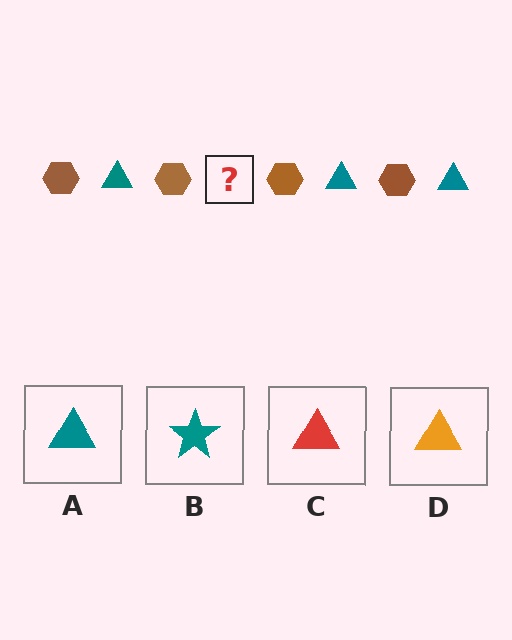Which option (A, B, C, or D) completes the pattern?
A.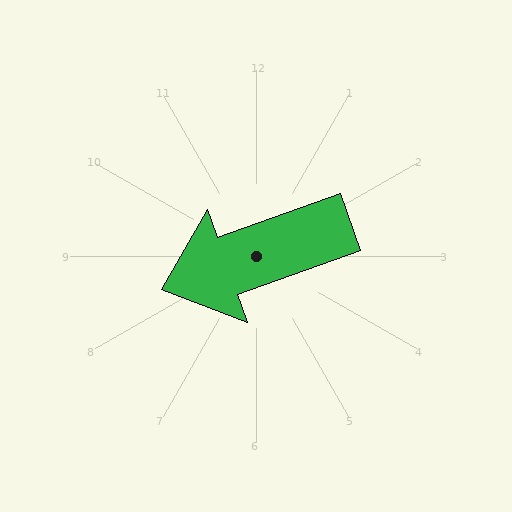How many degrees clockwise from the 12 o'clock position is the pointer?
Approximately 250 degrees.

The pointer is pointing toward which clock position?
Roughly 8 o'clock.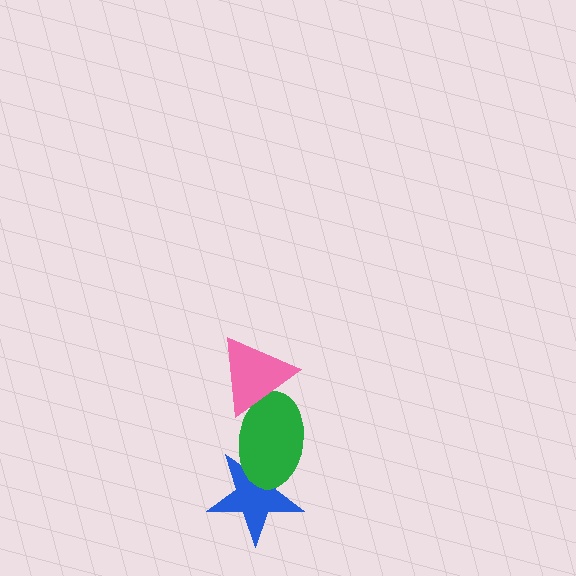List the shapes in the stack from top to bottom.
From top to bottom: the pink triangle, the green ellipse, the blue star.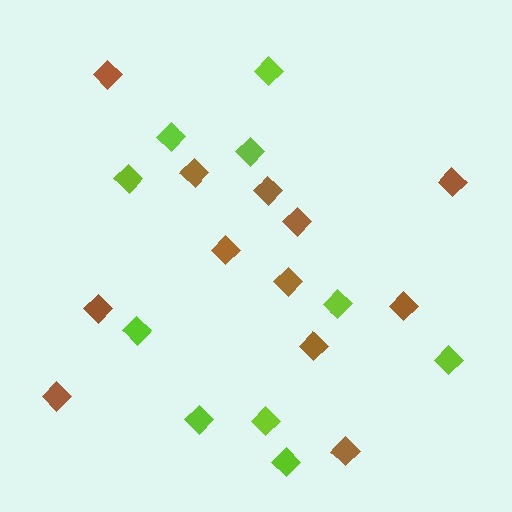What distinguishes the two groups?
There are 2 groups: one group of lime diamonds (10) and one group of brown diamonds (12).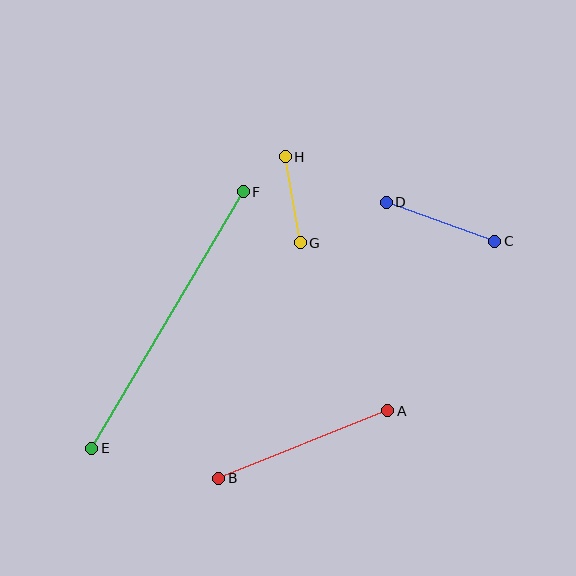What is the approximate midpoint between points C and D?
The midpoint is at approximately (440, 222) pixels.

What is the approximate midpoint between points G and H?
The midpoint is at approximately (293, 200) pixels.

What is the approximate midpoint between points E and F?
The midpoint is at approximately (167, 320) pixels.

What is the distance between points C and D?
The distance is approximately 115 pixels.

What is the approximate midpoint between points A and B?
The midpoint is at approximately (303, 445) pixels.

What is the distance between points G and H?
The distance is approximately 87 pixels.